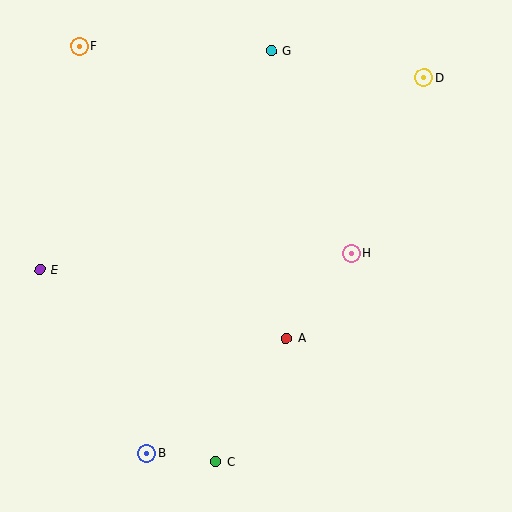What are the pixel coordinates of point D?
Point D is at (424, 77).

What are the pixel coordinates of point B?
Point B is at (147, 453).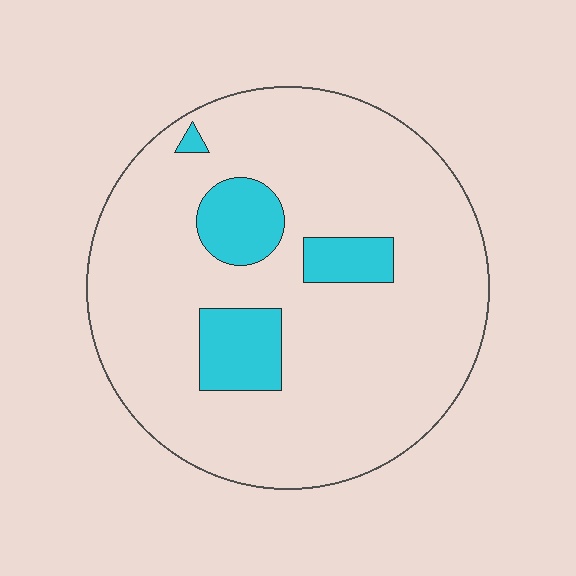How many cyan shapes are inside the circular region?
4.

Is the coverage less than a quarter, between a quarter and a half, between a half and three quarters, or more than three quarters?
Less than a quarter.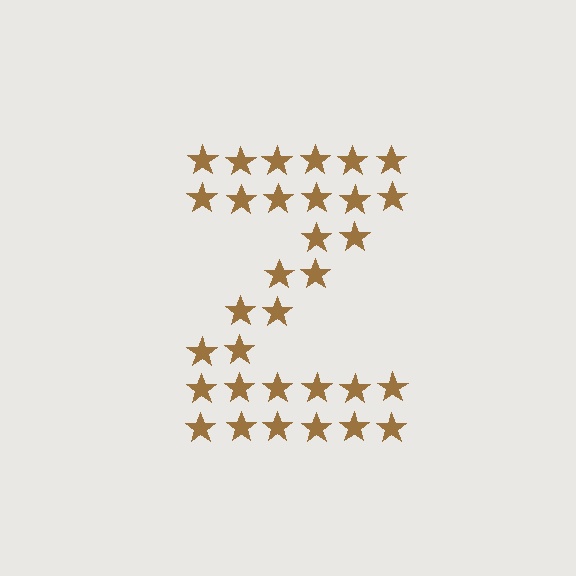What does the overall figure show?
The overall figure shows the letter Z.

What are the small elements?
The small elements are stars.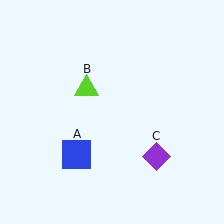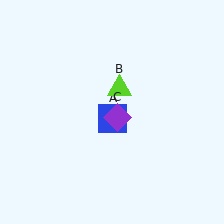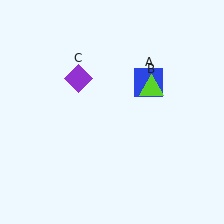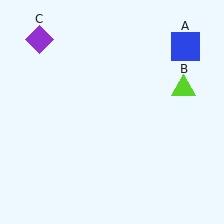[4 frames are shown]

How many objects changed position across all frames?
3 objects changed position: blue square (object A), lime triangle (object B), purple diamond (object C).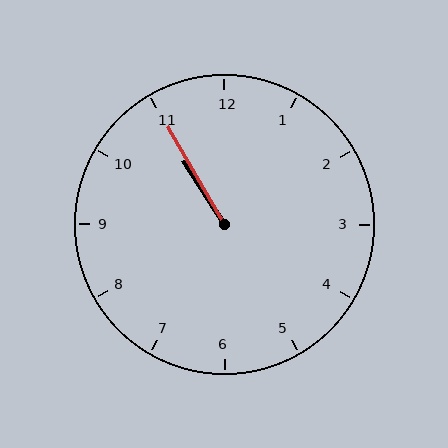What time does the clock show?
10:55.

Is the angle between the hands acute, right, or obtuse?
It is acute.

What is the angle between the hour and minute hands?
Approximately 2 degrees.